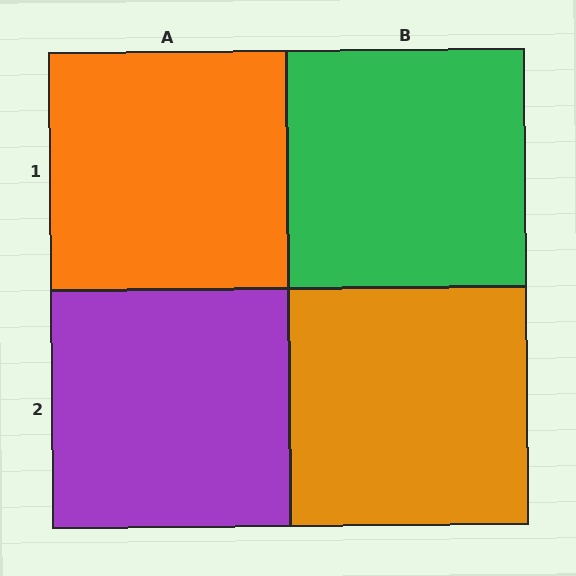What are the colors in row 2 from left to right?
Purple, orange.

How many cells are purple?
1 cell is purple.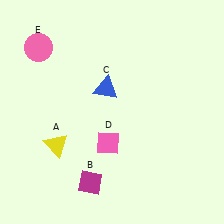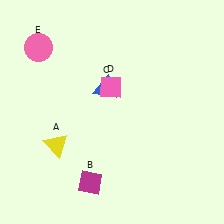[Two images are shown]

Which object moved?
The pink diamond (D) moved up.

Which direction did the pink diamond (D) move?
The pink diamond (D) moved up.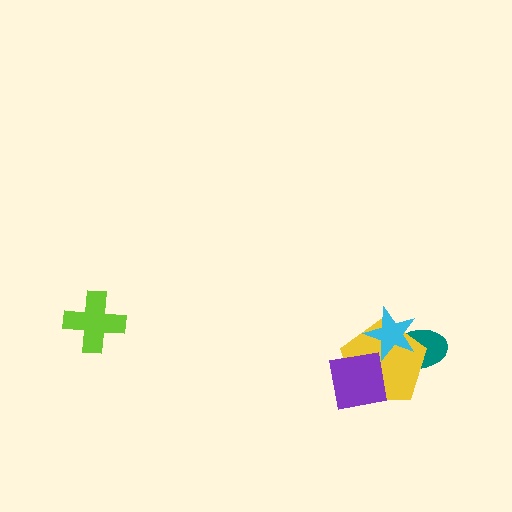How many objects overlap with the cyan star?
2 objects overlap with the cyan star.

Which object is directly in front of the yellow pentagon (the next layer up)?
The cyan star is directly in front of the yellow pentagon.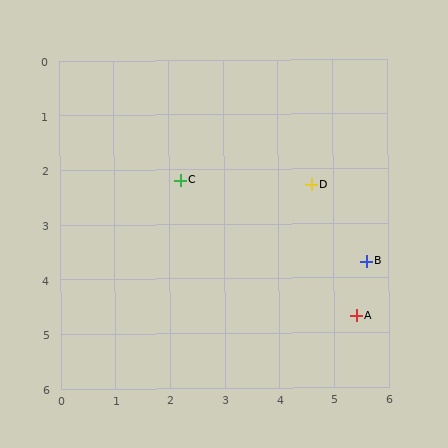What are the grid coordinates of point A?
Point A is at approximately (5.4, 4.7).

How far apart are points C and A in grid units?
Points C and A are about 4.1 grid units apart.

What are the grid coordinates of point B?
Point B is at approximately (5.6, 3.7).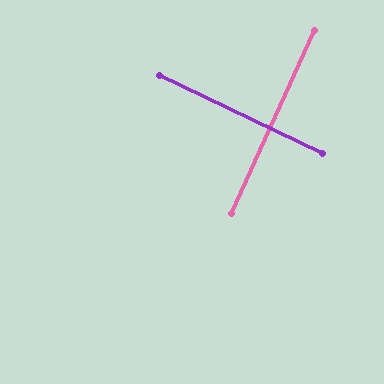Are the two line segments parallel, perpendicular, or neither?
Perpendicular — they meet at approximately 89°.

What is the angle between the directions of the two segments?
Approximately 89 degrees.